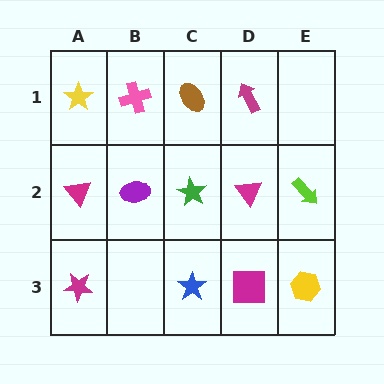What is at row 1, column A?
A yellow star.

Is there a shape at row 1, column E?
No, that cell is empty.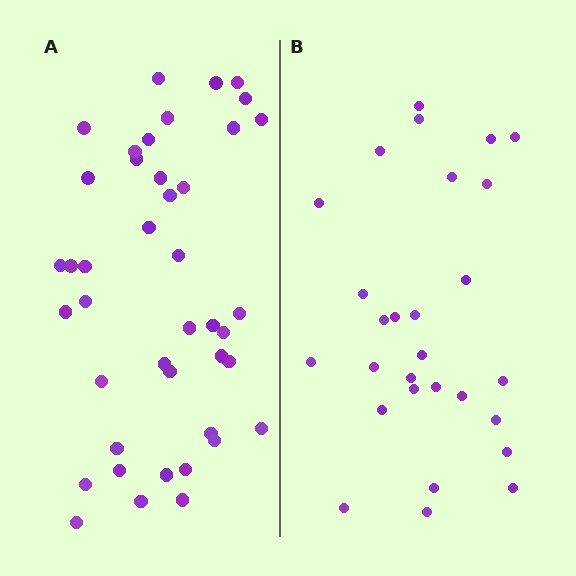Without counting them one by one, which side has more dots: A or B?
Region A (the left region) has more dots.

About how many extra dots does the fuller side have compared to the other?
Region A has approximately 15 more dots than region B.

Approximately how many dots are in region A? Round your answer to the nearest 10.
About 40 dots. (The exact count is 42, which rounds to 40.)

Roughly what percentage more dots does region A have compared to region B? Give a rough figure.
About 50% more.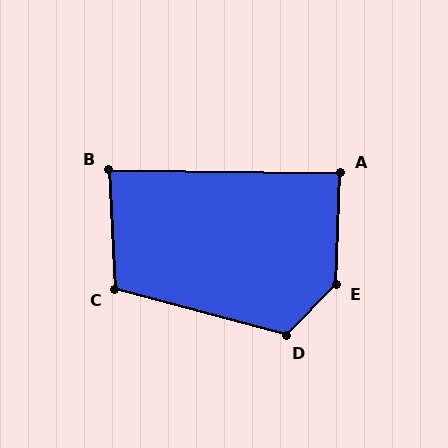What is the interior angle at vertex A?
Approximately 89 degrees (approximately right).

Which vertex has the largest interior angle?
E, at approximately 138 degrees.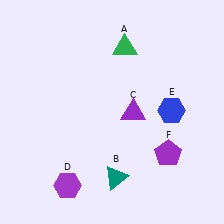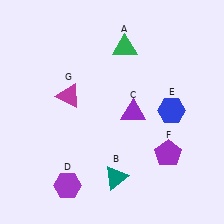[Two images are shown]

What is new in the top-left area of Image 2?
A magenta triangle (G) was added in the top-left area of Image 2.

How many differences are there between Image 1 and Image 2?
There is 1 difference between the two images.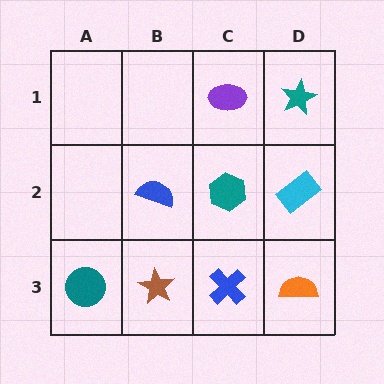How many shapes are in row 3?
4 shapes.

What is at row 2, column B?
A blue semicircle.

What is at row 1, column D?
A teal star.